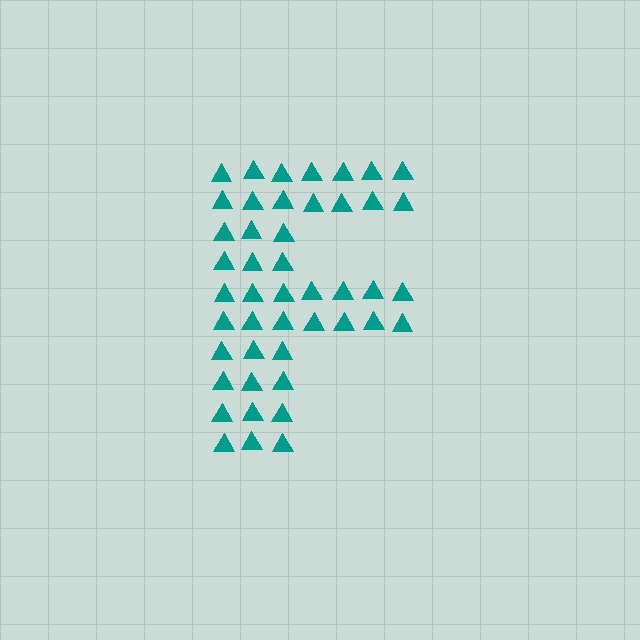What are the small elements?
The small elements are triangles.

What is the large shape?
The large shape is the letter F.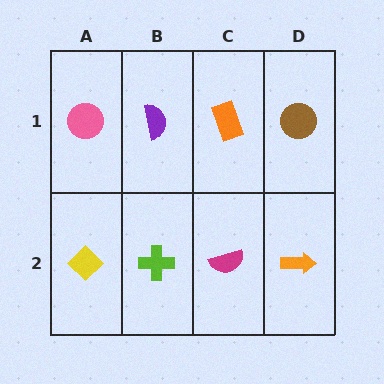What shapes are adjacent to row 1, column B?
A lime cross (row 2, column B), a pink circle (row 1, column A), an orange rectangle (row 1, column C).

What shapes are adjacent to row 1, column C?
A magenta semicircle (row 2, column C), a purple semicircle (row 1, column B), a brown circle (row 1, column D).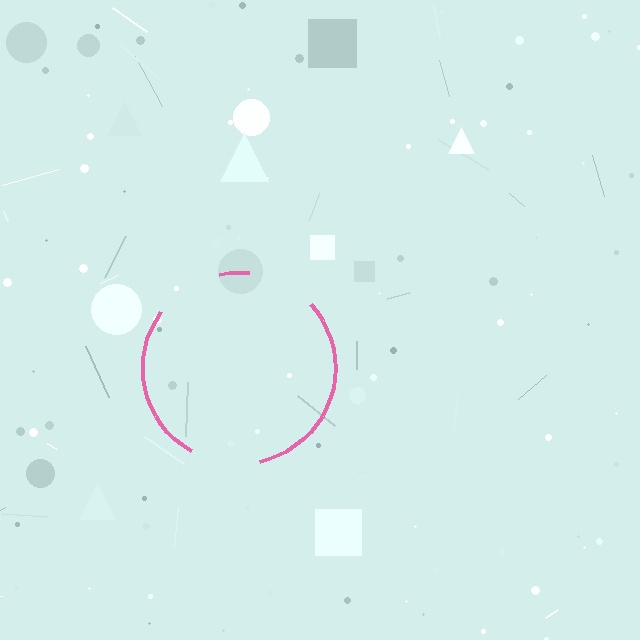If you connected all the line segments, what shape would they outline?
They would outline a circle.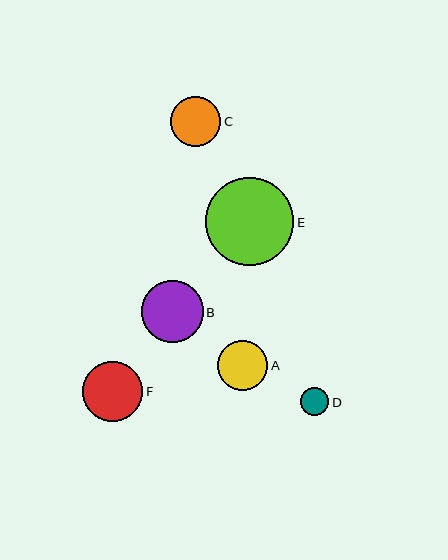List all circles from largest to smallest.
From largest to smallest: E, B, F, C, A, D.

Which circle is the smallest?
Circle D is the smallest with a size of approximately 28 pixels.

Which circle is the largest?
Circle E is the largest with a size of approximately 88 pixels.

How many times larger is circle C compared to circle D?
Circle C is approximately 1.8 times the size of circle D.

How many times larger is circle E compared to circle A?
Circle E is approximately 1.8 times the size of circle A.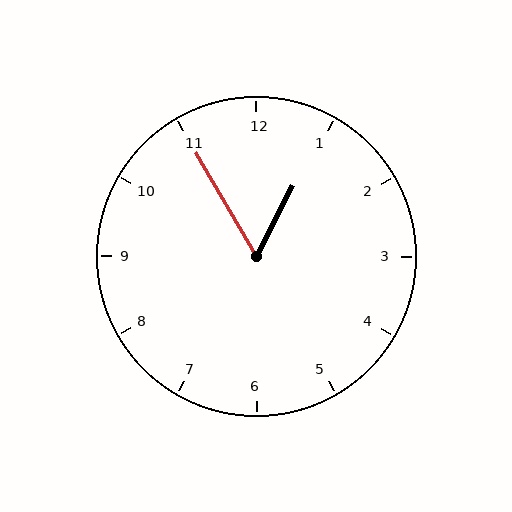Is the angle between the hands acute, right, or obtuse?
It is acute.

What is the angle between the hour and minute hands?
Approximately 58 degrees.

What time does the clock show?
12:55.